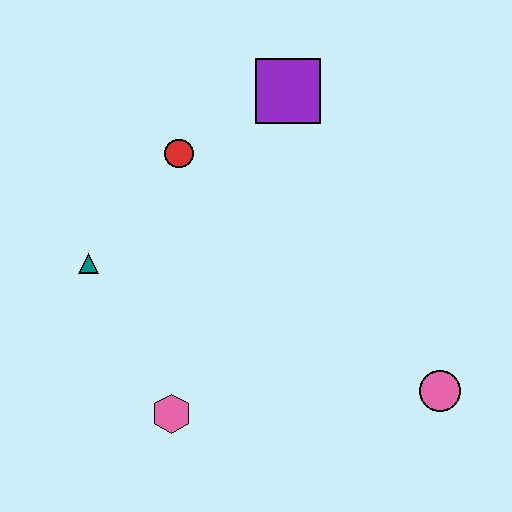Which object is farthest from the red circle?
The pink circle is farthest from the red circle.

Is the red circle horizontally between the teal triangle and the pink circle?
Yes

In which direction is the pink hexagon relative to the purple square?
The pink hexagon is below the purple square.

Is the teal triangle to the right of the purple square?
No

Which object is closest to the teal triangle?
The red circle is closest to the teal triangle.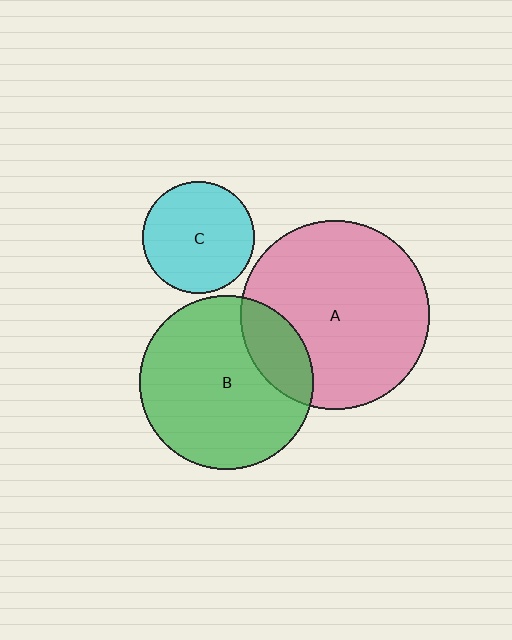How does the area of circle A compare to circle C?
Approximately 2.8 times.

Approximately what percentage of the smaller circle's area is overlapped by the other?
Approximately 20%.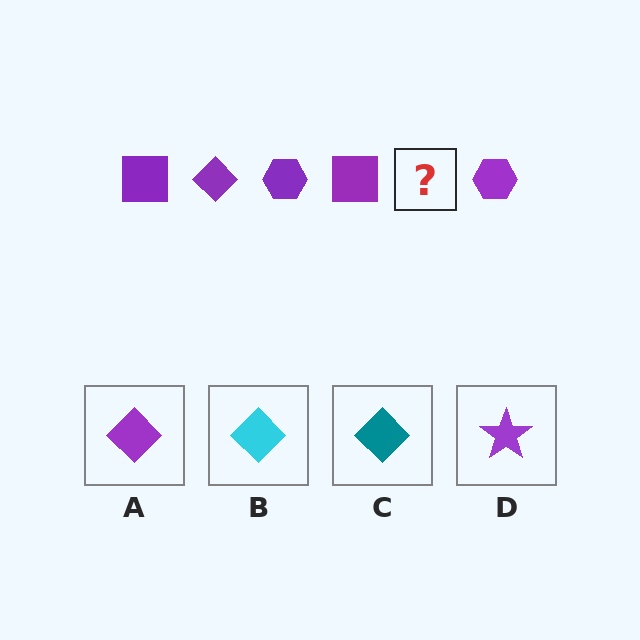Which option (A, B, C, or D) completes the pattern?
A.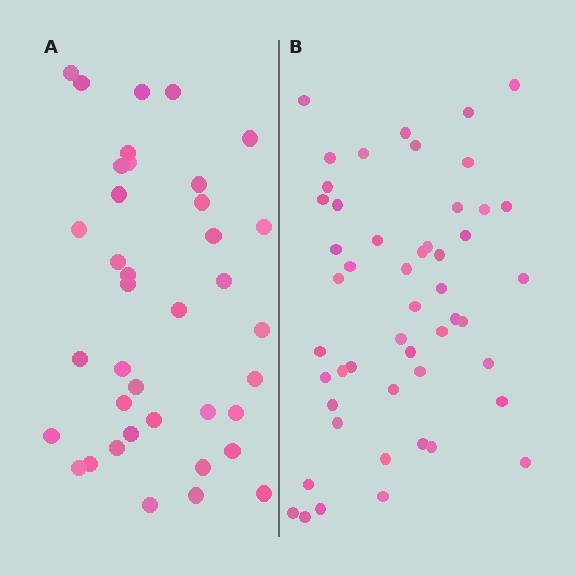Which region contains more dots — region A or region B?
Region B (the right region) has more dots.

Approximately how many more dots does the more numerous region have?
Region B has roughly 12 or so more dots than region A.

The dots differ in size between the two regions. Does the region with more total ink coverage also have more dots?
No. Region A has more total ink coverage because its dots are larger, but region B actually contains more individual dots. Total area can be misleading — the number of items is what matters here.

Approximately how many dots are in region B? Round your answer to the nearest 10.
About 50 dots.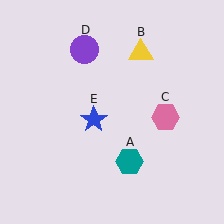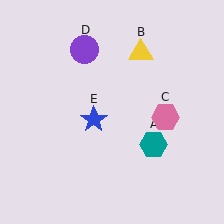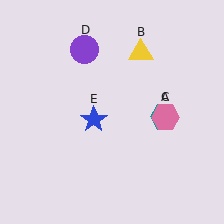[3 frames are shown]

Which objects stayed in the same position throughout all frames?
Yellow triangle (object B) and pink hexagon (object C) and purple circle (object D) and blue star (object E) remained stationary.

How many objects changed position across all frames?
1 object changed position: teal hexagon (object A).